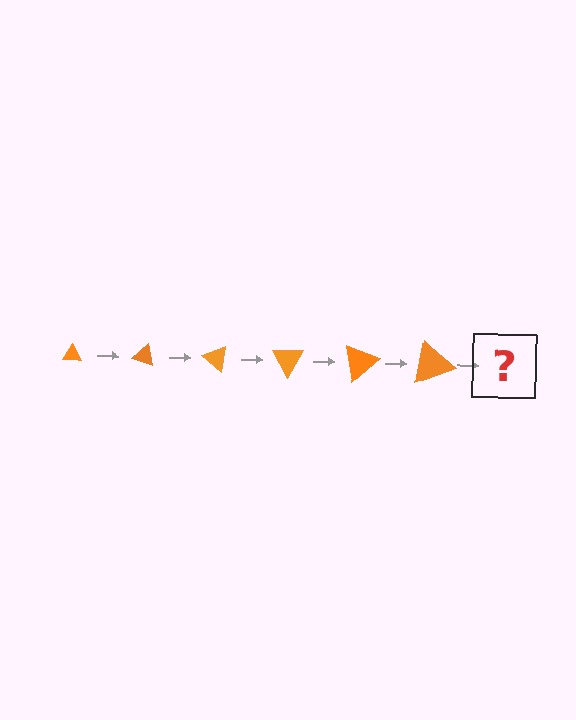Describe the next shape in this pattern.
It should be a triangle, larger than the previous one and rotated 120 degrees from the start.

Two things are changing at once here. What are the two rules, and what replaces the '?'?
The two rules are that the triangle grows larger each step and it rotates 20 degrees each step. The '?' should be a triangle, larger than the previous one and rotated 120 degrees from the start.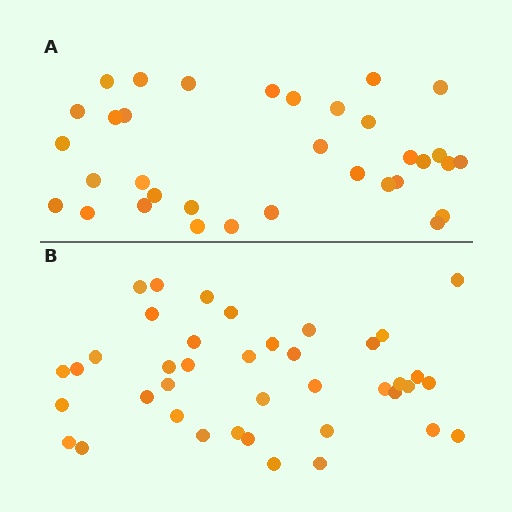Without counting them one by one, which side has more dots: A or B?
Region B (the bottom region) has more dots.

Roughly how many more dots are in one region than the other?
Region B has about 6 more dots than region A.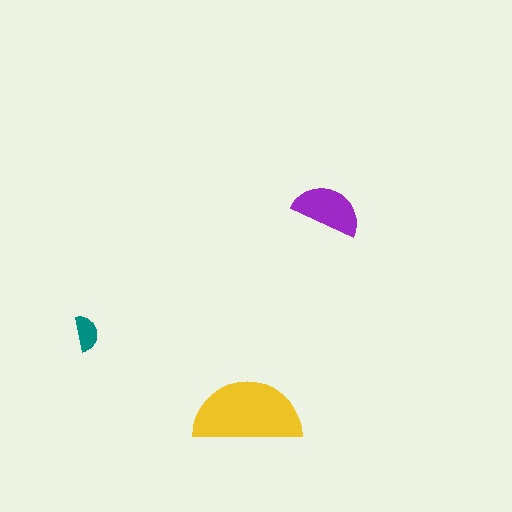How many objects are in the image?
There are 3 objects in the image.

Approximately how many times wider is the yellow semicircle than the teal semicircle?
About 3 times wider.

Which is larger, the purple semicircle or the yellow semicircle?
The yellow one.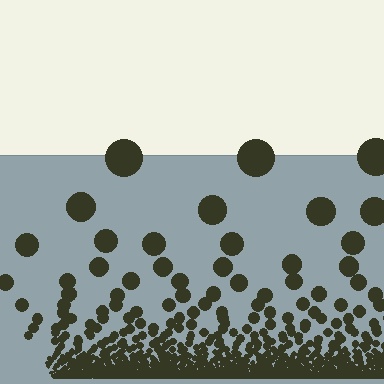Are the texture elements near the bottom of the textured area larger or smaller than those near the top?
Smaller. The gradient is inverted — elements near the bottom are smaller and denser.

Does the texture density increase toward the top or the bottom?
Density increases toward the bottom.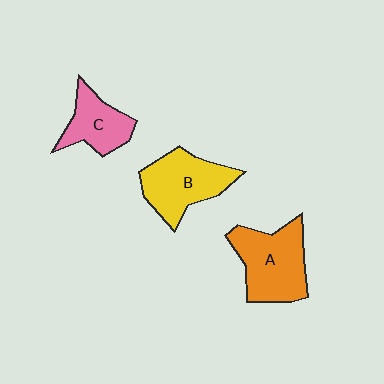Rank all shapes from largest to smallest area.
From largest to smallest: A (orange), B (yellow), C (pink).